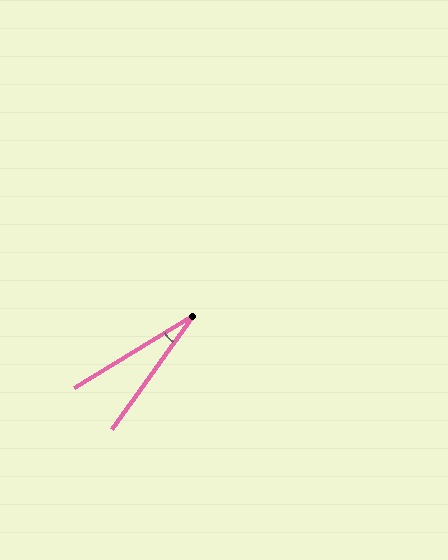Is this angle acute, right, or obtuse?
It is acute.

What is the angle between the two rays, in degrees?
Approximately 23 degrees.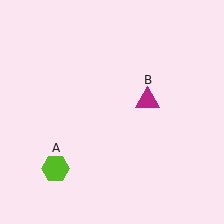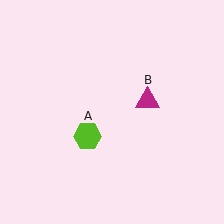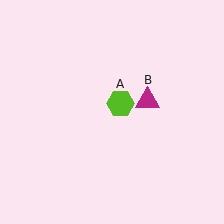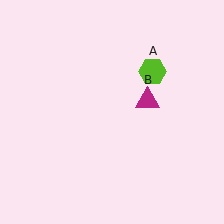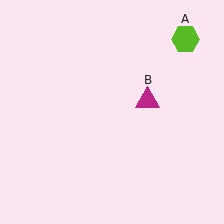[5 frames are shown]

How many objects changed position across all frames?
1 object changed position: lime hexagon (object A).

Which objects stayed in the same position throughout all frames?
Magenta triangle (object B) remained stationary.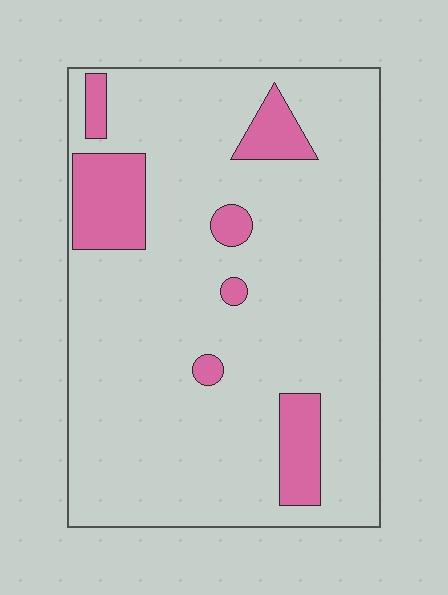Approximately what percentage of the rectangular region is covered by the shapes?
Approximately 15%.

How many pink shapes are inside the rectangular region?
7.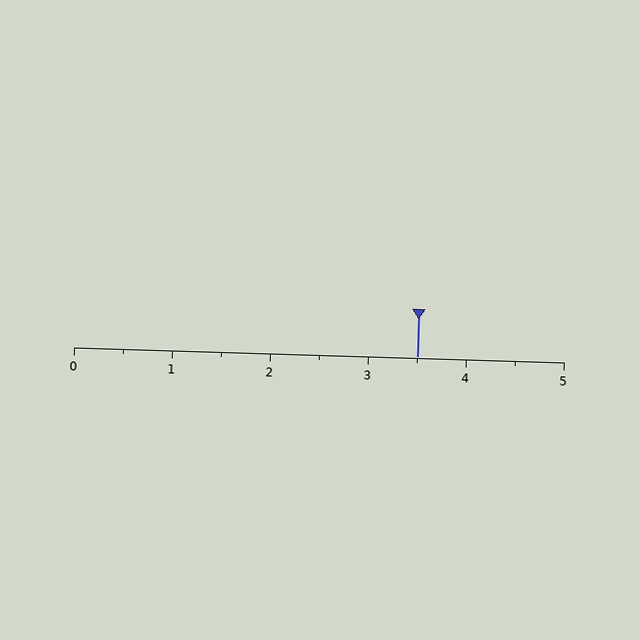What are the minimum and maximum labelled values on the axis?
The axis runs from 0 to 5.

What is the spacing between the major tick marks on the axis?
The major ticks are spaced 1 apart.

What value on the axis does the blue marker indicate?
The marker indicates approximately 3.5.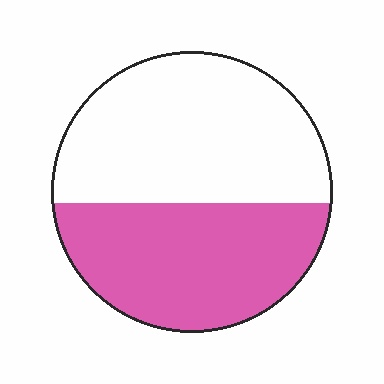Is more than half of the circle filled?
No.